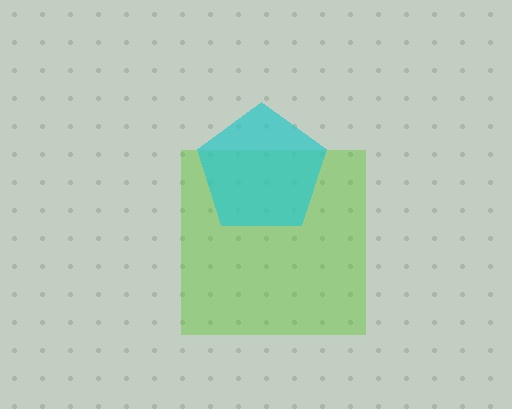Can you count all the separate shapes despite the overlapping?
Yes, there are 2 separate shapes.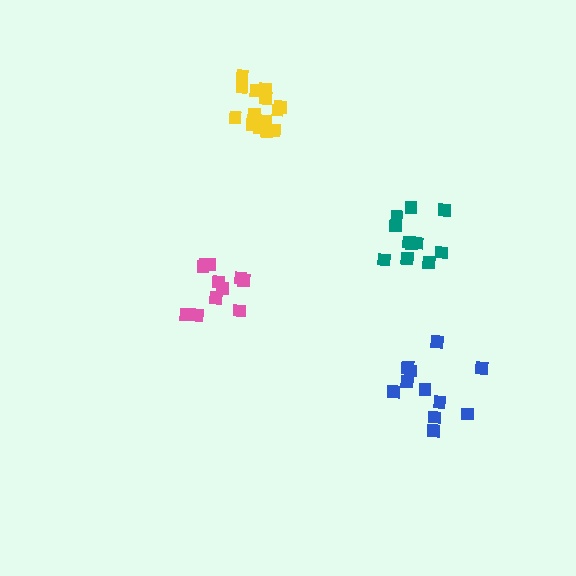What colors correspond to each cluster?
The clusters are colored: pink, yellow, blue, teal.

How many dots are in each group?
Group 1: 11 dots, Group 2: 14 dots, Group 3: 11 dots, Group 4: 11 dots (47 total).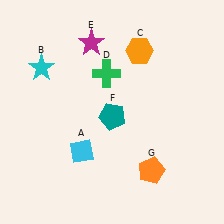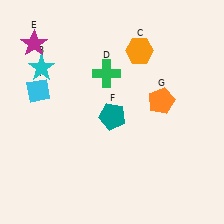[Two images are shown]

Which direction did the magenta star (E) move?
The magenta star (E) moved left.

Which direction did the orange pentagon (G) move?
The orange pentagon (G) moved up.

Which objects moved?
The objects that moved are: the cyan diamond (A), the magenta star (E), the orange pentagon (G).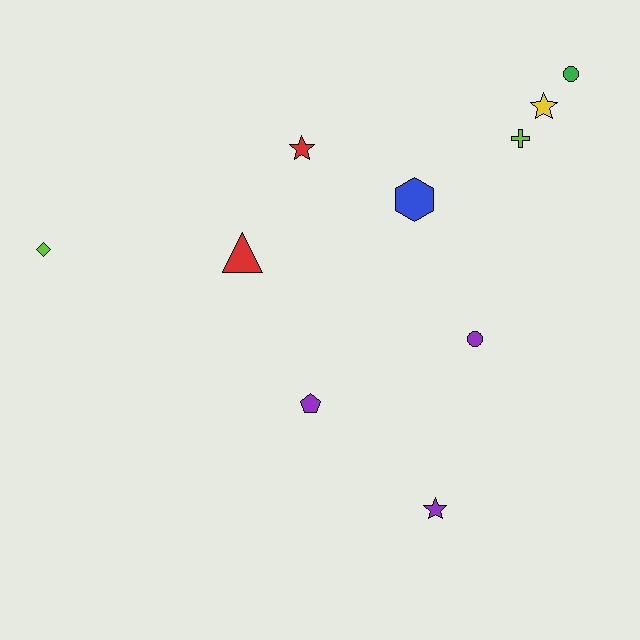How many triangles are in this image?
There is 1 triangle.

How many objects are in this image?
There are 10 objects.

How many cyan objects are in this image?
There are no cyan objects.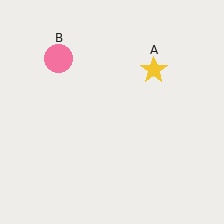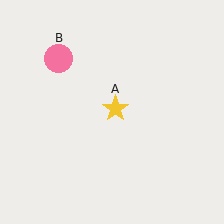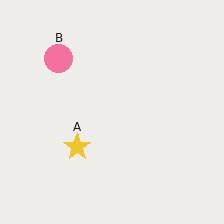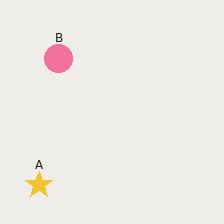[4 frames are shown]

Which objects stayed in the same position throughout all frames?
Pink circle (object B) remained stationary.